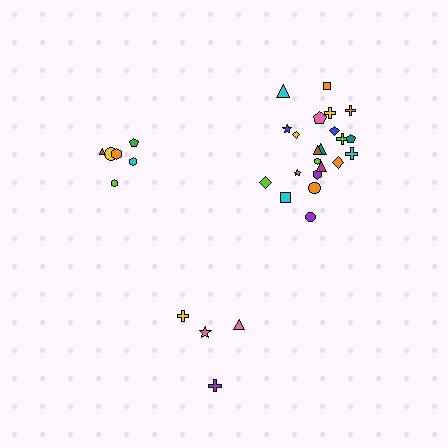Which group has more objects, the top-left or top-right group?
The top-right group.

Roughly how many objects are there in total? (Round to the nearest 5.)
Roughly 30 objects in total.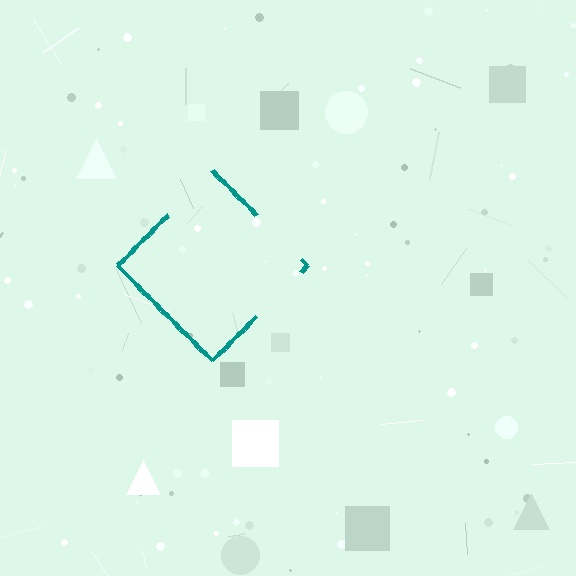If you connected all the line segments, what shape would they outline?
They would outline a diamond.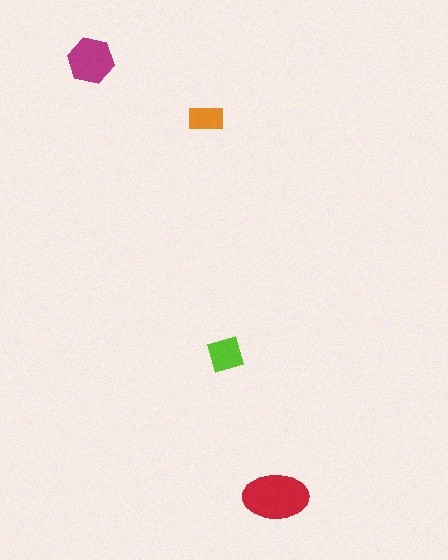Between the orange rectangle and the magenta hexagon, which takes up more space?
The magenta hexagon.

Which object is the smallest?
The orange rectangle.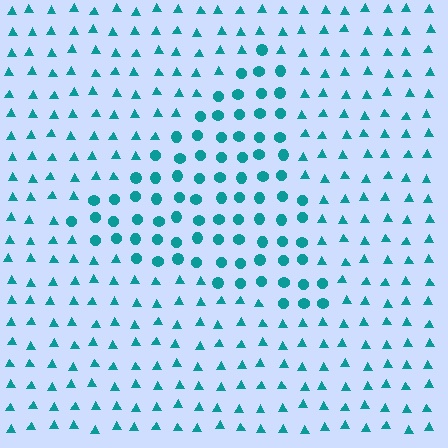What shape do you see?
I see a triangle.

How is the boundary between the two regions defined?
The boundary is defined by a change in element shape: circles inside vs. triangles outside. All elements share the same color and spacing.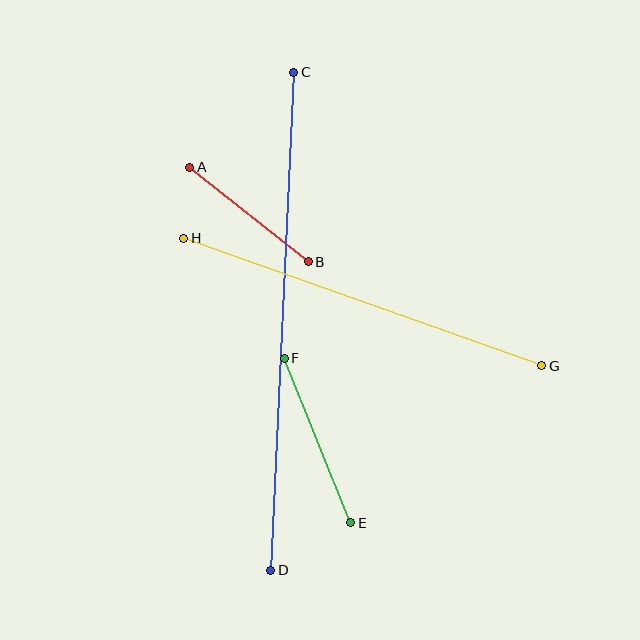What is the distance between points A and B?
The distance is approximately 151 pixels.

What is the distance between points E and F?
The distance is approximately 178 pixels.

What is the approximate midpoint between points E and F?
The midpoint is at approximately (318, 440) pixels.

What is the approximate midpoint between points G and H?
The midpoint is at approximately (363, 302) pixels.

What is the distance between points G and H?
The distance is approximately 380 pixels.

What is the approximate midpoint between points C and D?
The midpoint is at approximately (282, 321) pixels.